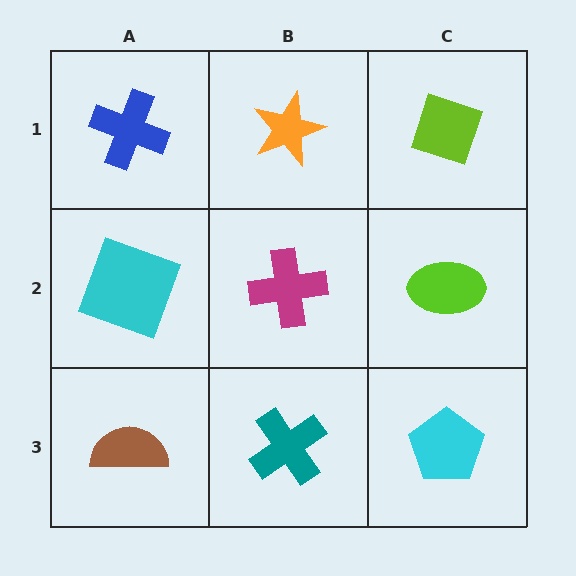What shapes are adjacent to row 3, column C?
A lime ellipse (row 2, column C), a teal cross (row 3, column B).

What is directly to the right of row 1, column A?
An orange star.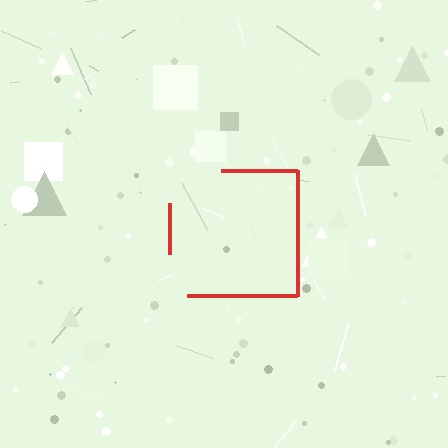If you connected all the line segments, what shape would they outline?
They would outline a square.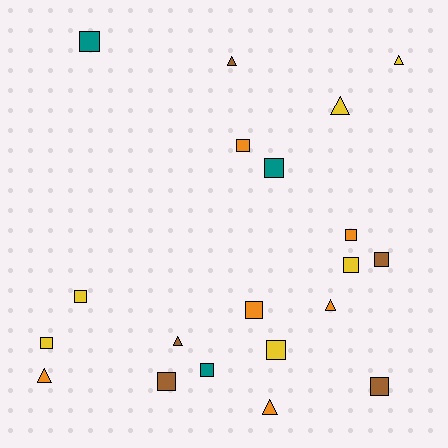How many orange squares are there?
There are 3 orange squares.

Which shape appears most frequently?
Square, with 13 objects.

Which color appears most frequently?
Yellow, with 6 objects.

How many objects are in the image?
There are 20 objects.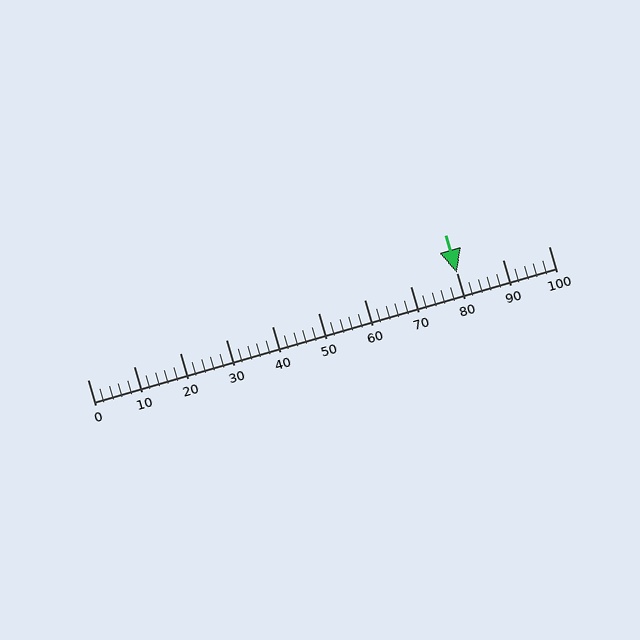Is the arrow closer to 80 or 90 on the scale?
The arrow is closer to 80.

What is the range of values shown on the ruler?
The ruler shows values from 0 to 100.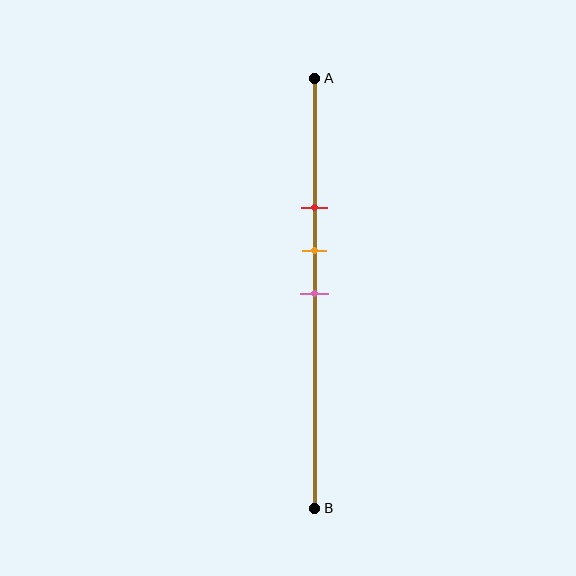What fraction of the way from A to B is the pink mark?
The pink mark is approximately 50% (0.5) of the way from A to B.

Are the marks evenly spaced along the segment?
Yes, the marks are approximately evenly spaced.